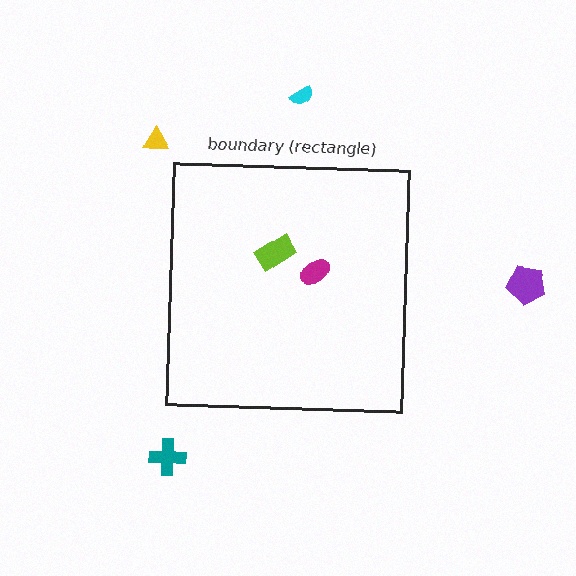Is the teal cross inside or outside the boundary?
Outside.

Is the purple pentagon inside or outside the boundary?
Outside.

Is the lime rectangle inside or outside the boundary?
Inside.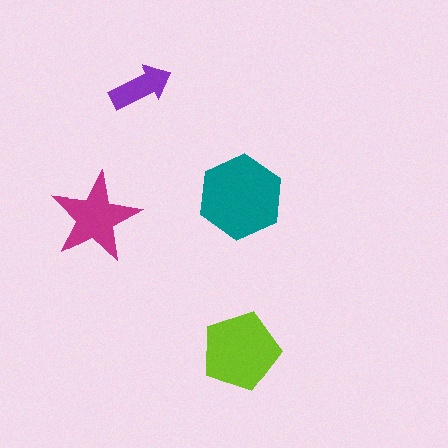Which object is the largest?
The teal hexagon.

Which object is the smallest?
The purple arrow.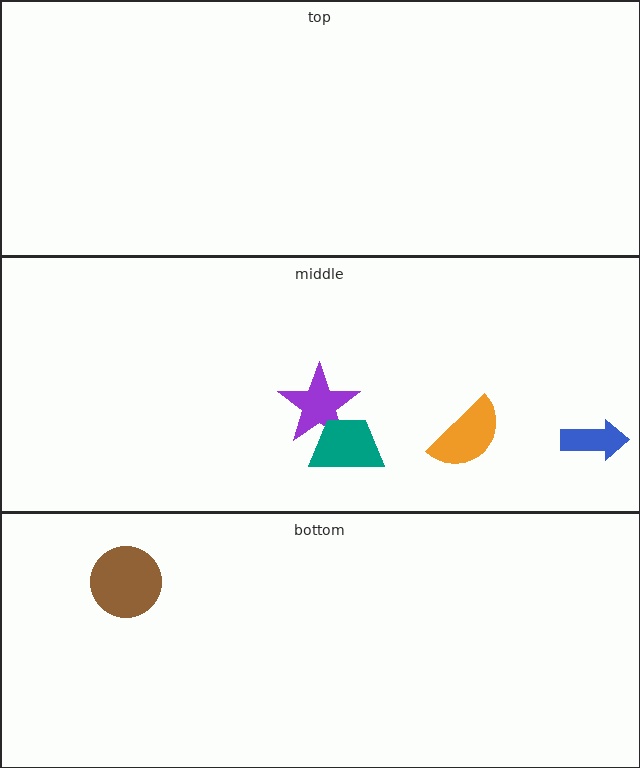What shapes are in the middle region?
The orange semicircle, the purple star, the teal trapezoid, the blue arrow.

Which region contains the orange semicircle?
The middle region.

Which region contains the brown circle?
The bottom region.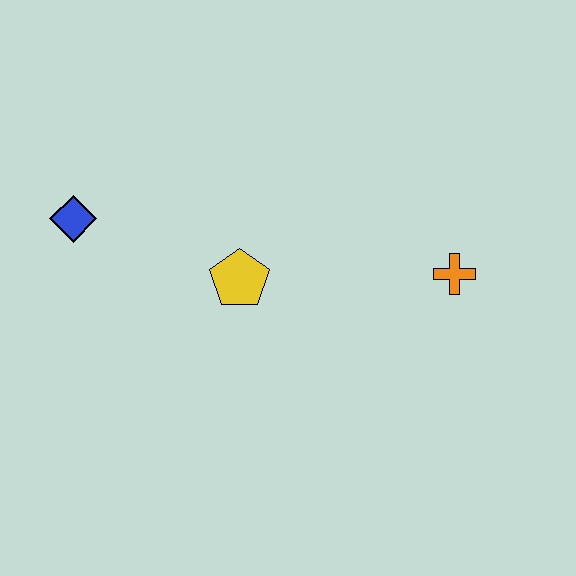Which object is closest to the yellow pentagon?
The blue diamond is closest to the yellow pentagon.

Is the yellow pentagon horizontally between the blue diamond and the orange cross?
Yes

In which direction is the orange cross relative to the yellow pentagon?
The orange cross is to the right of the yellow pentagon.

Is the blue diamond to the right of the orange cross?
No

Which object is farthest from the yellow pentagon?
The orange cross is farthest from the yellow pentagon.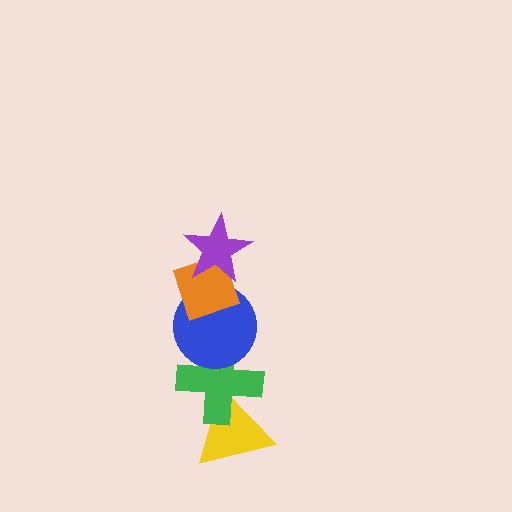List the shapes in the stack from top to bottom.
From top to bottom: the purple star, the orange diamond, the blue circle, the green cross, the yellow triangle.